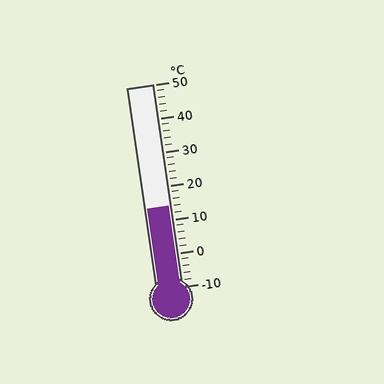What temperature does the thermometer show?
The thermometer shows approximately 14°C.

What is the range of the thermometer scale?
The thermometer scale ranges from -10°C to 50°C.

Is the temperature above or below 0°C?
The temperature is above 0°C.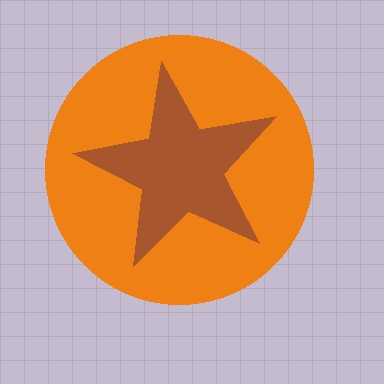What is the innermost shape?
The brown star.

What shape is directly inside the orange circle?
The brown star.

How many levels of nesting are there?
2.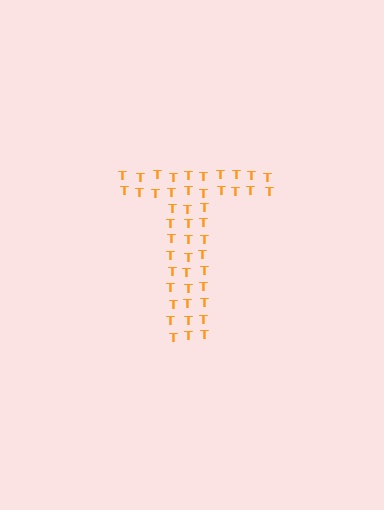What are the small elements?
The small elements are letter T's.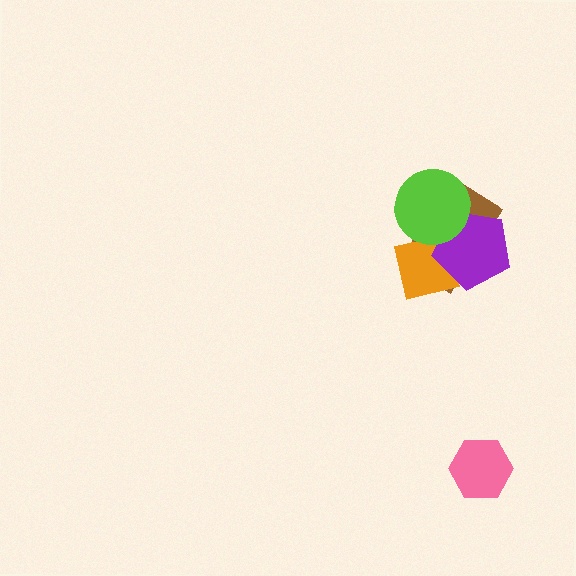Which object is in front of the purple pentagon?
The lime circle is in front of the purple pentagon.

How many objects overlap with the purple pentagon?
3 objects overlap with the purple pentagon.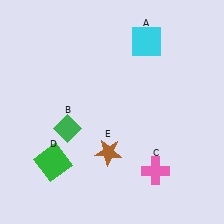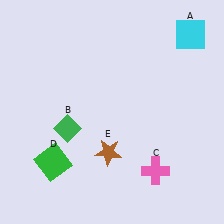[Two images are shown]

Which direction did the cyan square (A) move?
The cyan square (A) moved right.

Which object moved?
The cyan square (A) moved right.